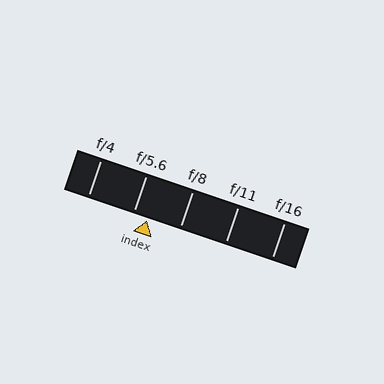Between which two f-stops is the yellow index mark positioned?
The index mark is between f/5.6 and f/8.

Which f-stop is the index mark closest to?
The index mark is closest to f/5.6.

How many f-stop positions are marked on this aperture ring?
There are 5 f-stop positions marked.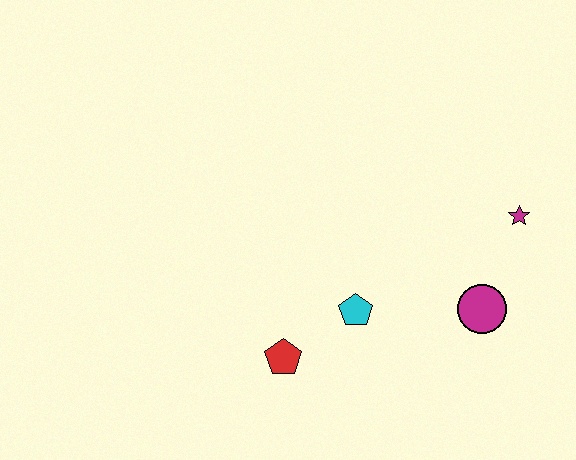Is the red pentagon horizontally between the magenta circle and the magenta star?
No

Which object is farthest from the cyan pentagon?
The magenta star is farthest from the cyan pentagon.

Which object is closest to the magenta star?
The magenta circle is closest to the magenta star.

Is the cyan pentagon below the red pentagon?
No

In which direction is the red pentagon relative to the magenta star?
The red pentagon is to the left of the magenta star.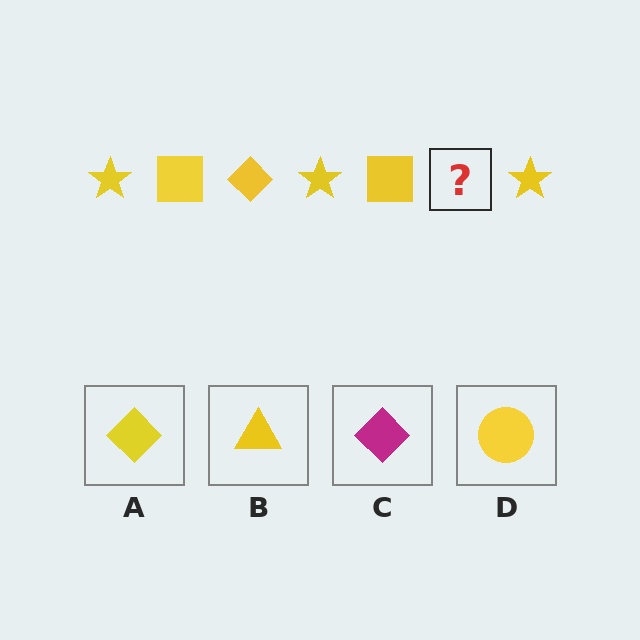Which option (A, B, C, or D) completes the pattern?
A.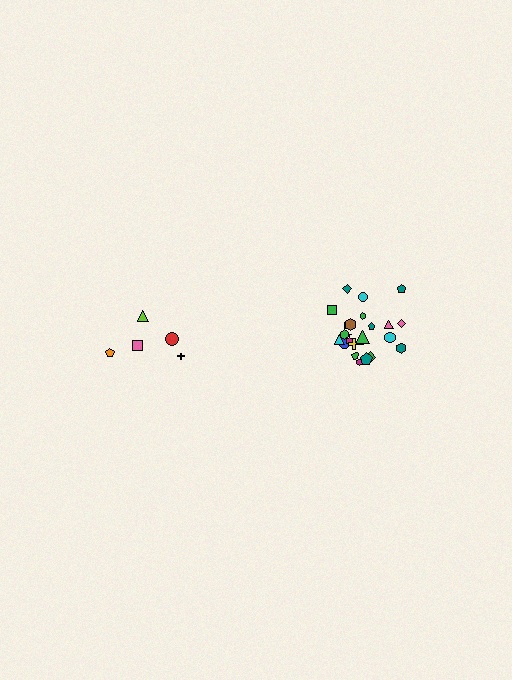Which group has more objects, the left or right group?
The right group.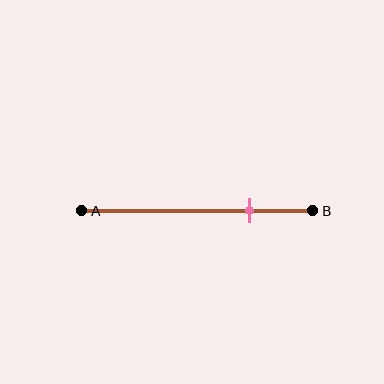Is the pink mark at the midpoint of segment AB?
No, the mark is at about 75% from A, not at the 50% midpoint.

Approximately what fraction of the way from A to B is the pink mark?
The pink mark is approximately 75% of the way from A to B.